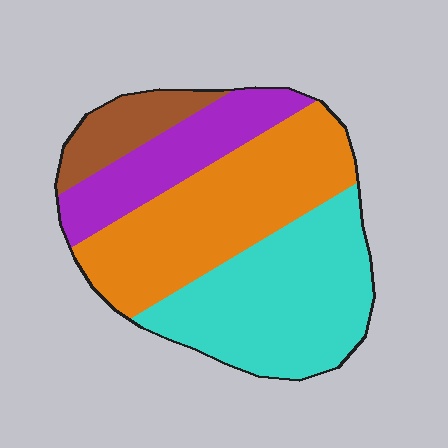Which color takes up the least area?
Brown, at roughly 10%.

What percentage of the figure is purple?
Purple covers around 20% of the figure.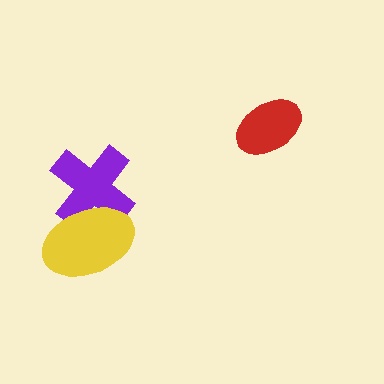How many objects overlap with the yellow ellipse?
1 object overlaps with the yellow ellipse.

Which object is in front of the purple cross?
The yellow ellipse is in front of the purple cross.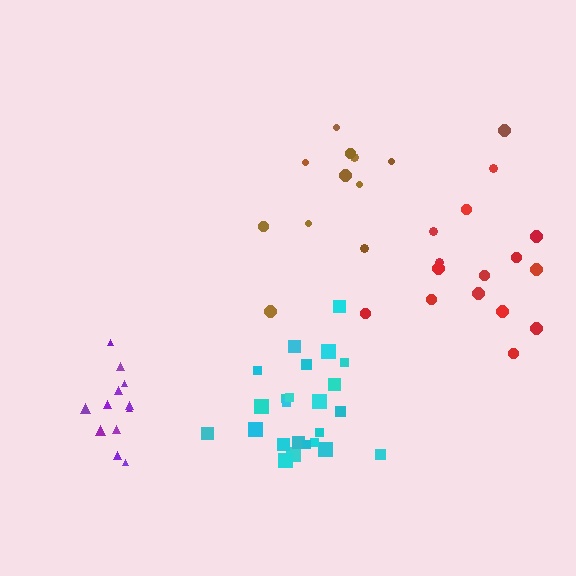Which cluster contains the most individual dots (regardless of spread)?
Cyan (24).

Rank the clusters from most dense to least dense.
cyan, purple, red, brown.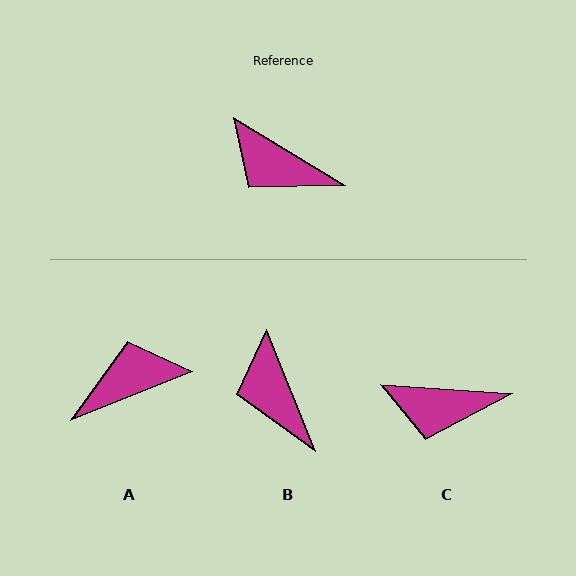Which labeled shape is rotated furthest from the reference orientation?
A, about 127 degrees away.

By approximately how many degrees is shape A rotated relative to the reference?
Approximately 127 degrees clockwise.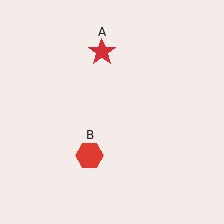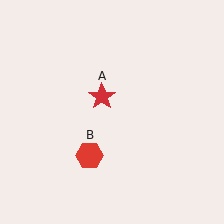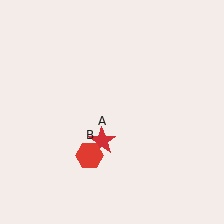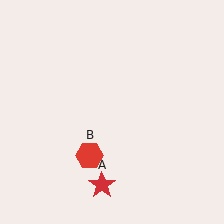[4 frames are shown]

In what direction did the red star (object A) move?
The red star (object A) moved down.